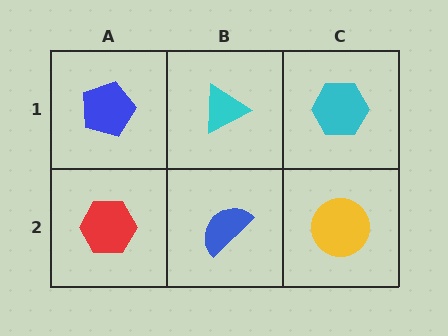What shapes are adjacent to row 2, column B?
A cyan triangle (row 1, column B), a red hexagon (row 2, column A), a yellow circle (row 2, column C).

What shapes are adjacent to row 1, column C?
A yellow circle (row 2, column C), a cyan triangle (row 1, column B).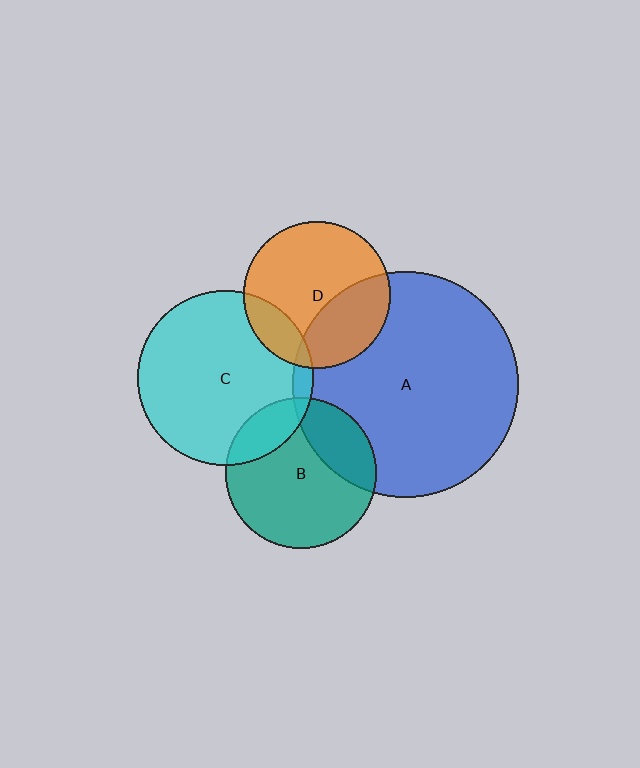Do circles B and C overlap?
Yes.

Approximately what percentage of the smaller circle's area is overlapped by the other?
Approximately 15%.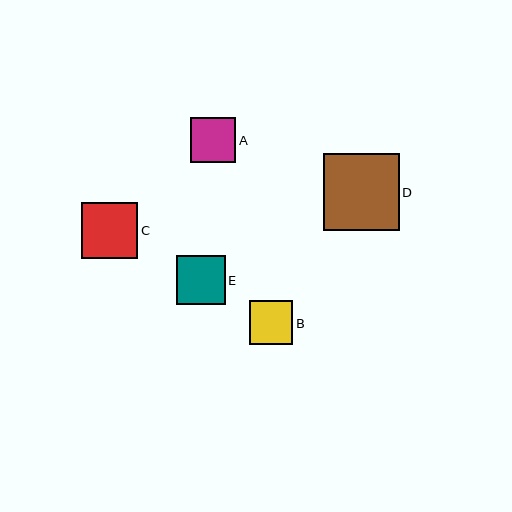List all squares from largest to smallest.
From largest to smallest: D, C, E, A, B.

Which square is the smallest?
Square B is the smallest with a size of approximately 43 pixels.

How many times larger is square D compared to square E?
Square D is approximately 1.6 times the size of square E.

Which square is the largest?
Square D is the largest with a size of approximately 76 pixels.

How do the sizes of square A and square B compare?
Square A and square B are approximately the same size.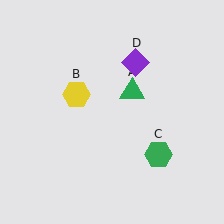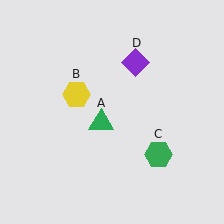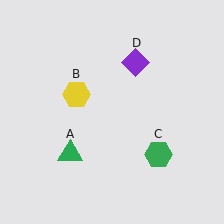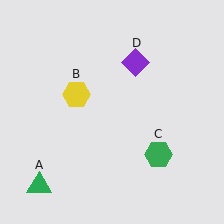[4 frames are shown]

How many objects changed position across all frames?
1 object changed position: green triangle (object A).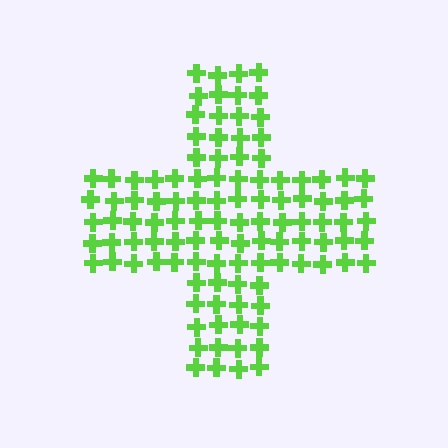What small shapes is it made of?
It is made of small crosses.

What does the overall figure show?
The overall figure shows a cross.